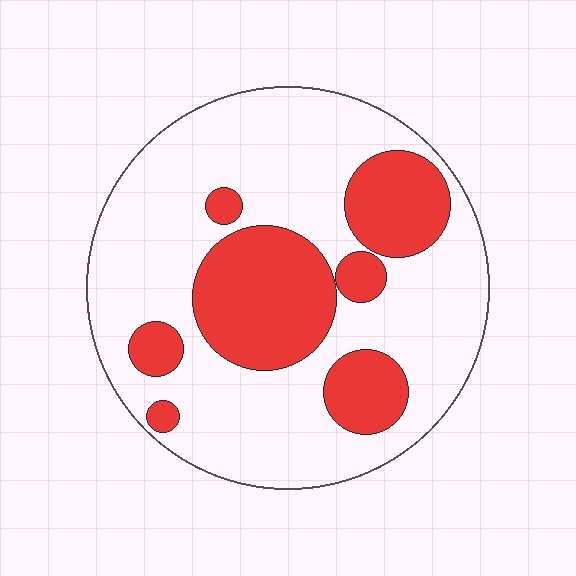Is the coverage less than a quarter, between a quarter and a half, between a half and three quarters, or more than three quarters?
Between a quarter and a half.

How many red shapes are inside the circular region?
7.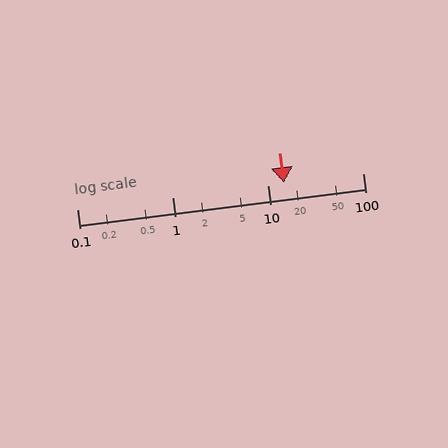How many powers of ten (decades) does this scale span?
The scale spans 3 decades, from 0.1 to 100.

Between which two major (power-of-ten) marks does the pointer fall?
The pointer is between 10 and 100.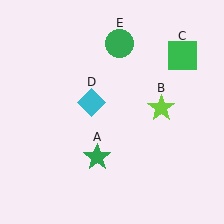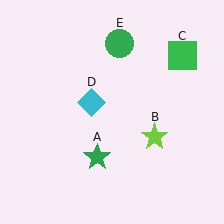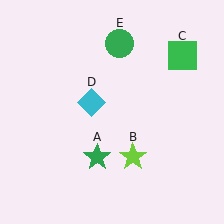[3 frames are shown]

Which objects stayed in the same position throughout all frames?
Green star (object A) and green square (object C) and cyan diamond (object D) and green circle (object E) remained stationary.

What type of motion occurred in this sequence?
The lime star (object B) rotated clockwise around the center of the scene.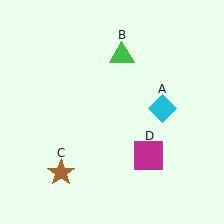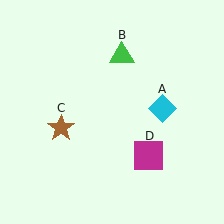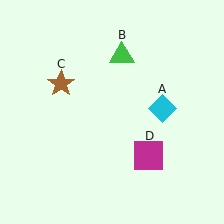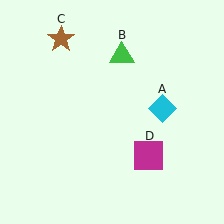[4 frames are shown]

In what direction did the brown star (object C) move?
The brown star (object C) moved up.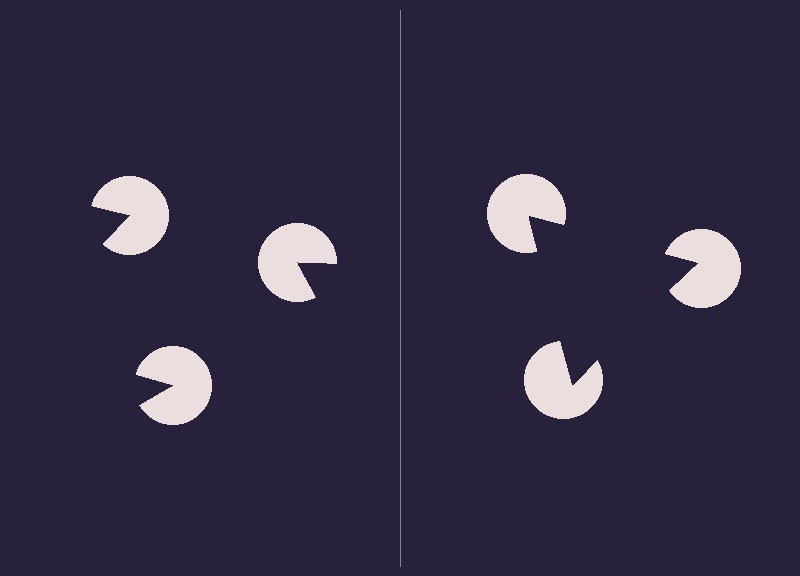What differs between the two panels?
The pac-man discs are positioned identically on both sides; only the wedge orientations differ. On the right they align to a triangle; on the left they are misaligned.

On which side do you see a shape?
An illusory triangle appears on the right side. On the left side the wedge cuts are rotated, so no coherent shape forms.